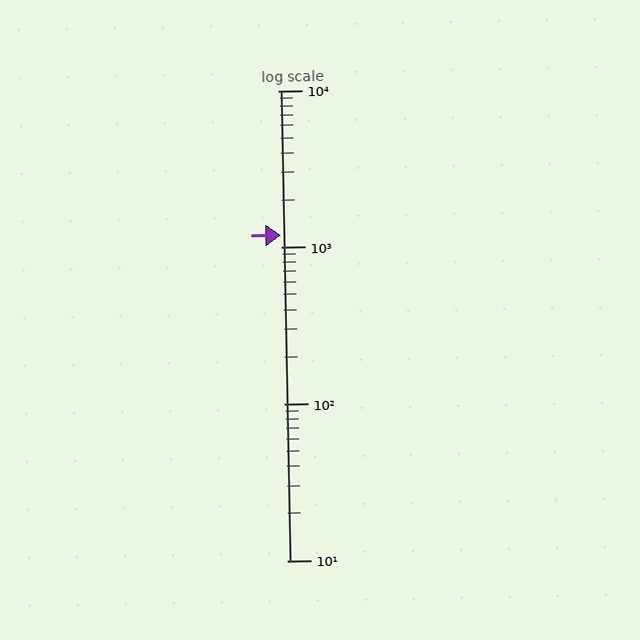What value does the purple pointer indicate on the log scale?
The pointer indicates approximately 1200.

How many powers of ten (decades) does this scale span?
The scale spans 3 decades, from 10 to 10000.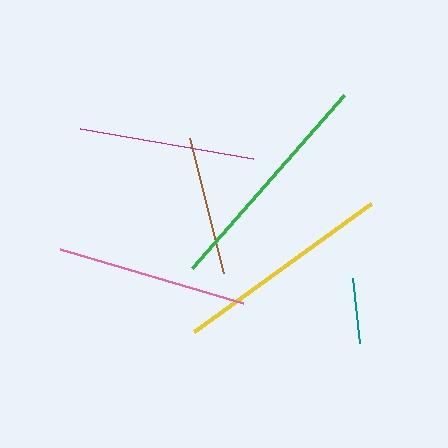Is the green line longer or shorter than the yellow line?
The green line is longer than the yellow line.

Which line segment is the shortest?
The teal line is the shortest at approximately 66 pixels.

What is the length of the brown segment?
The brown segment is approximately 140 pixels long.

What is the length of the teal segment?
The teal segment is approximately 66 pixels long.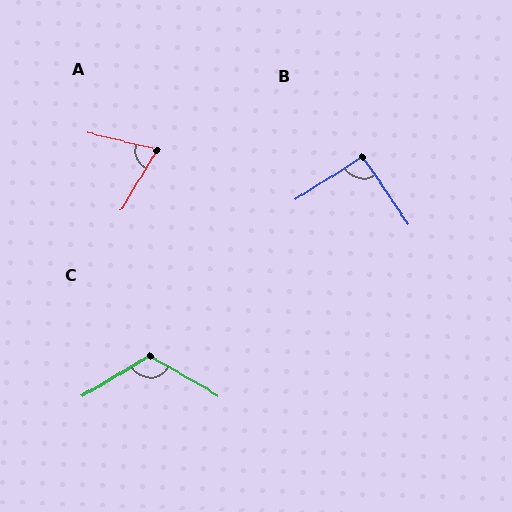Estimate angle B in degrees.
Approximately 92 degrees.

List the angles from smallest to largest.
A (72°), B (92°), C (119°).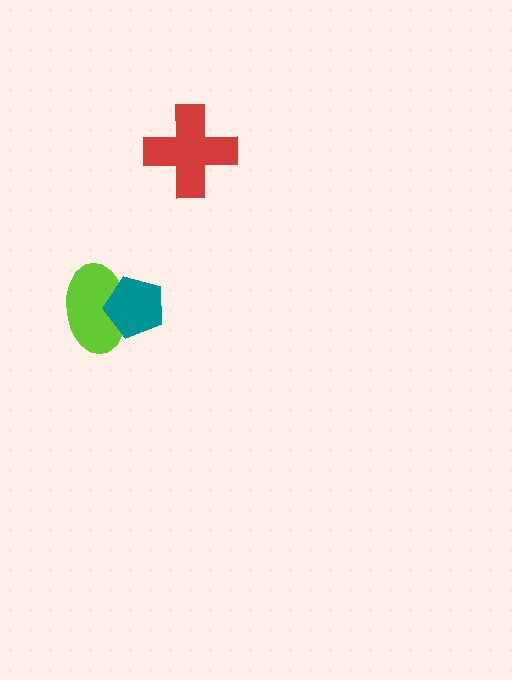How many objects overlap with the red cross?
0 objects overlap with the red cross.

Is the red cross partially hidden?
No, no other shape covers it.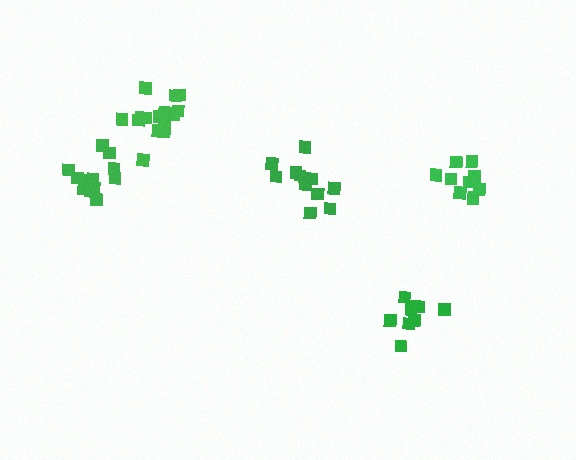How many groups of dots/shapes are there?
There are 5 groups.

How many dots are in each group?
Group 1: 12 dots, Group 2: 9 dots, Group 3: 13 dots, Group 4: 10 dots, Group 5: 15 dots (59 total).